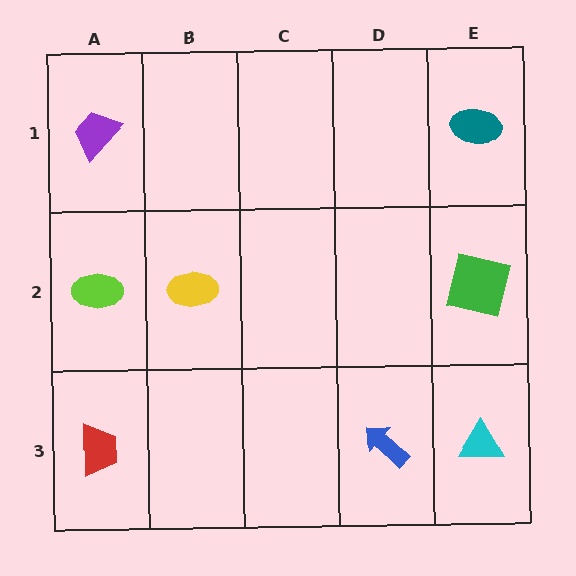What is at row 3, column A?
A red trapezoid.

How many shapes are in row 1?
2 shapes.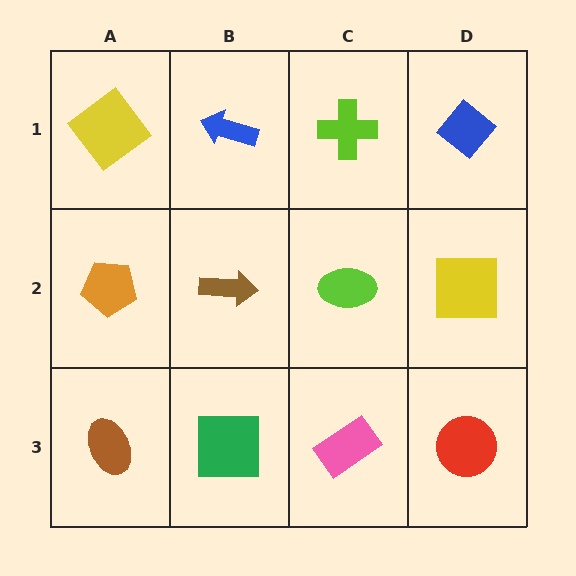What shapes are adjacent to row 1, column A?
An orange pentagon (row 2, column A), a blue arrow (row 1, column B).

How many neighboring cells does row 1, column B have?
3.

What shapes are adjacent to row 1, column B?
A brown arrow (row 2, column B), a yellow diamond (row 1, column A), a lime cross (row 1, column C).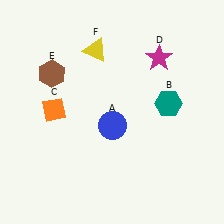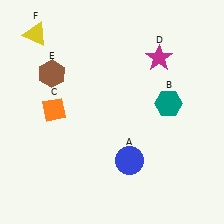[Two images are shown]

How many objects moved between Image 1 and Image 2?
2 objects moved between the two images.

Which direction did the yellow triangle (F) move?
The yellow triangle (F) moved left.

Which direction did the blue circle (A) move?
The blue circle (A) moved down.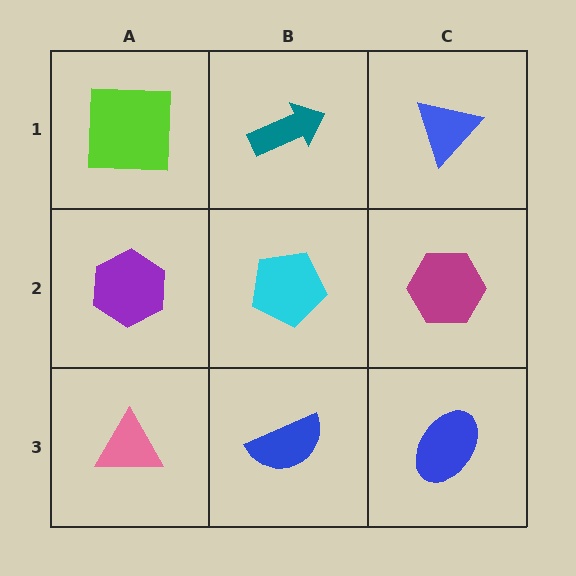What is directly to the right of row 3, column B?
A blue ellipse.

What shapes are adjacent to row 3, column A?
A purple hexagon (row 2, column A), a blue semicircle (row 3, column B).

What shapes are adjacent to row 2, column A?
A lime square (row 1, column A), a pink triangle (row 3, column A), a cyan pentagon (row 2, column B).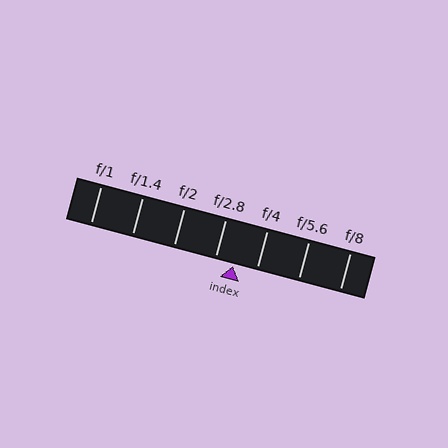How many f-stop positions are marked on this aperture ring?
There are 7 f-stop positions marked.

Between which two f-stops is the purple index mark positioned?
The index mark is between f/2.8 and f/4.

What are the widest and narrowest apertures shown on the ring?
The widest aperture shown is f/1 and the narrowest is f/8.